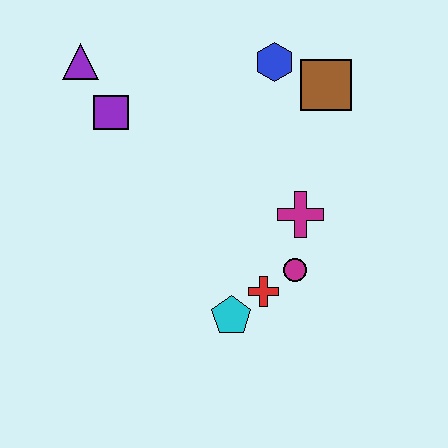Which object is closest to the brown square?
The blue hexagon is closest to the brown square.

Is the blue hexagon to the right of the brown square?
No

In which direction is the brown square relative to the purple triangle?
The brown square is to the right of the purple triangle.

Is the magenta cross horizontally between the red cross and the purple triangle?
No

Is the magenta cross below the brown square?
Yes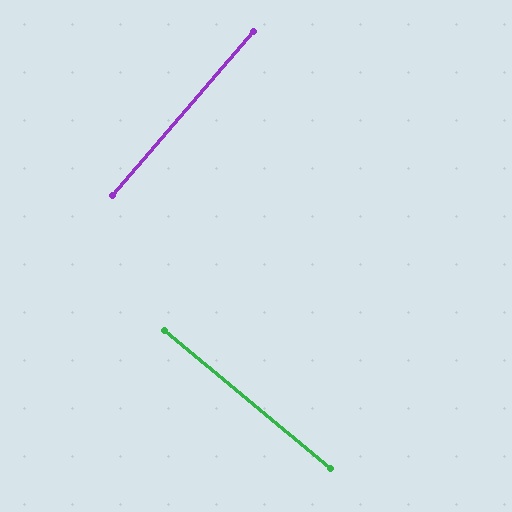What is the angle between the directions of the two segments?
Approximately 89 degrees.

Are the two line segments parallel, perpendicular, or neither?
Perpendicular — they meet at approximately 89°.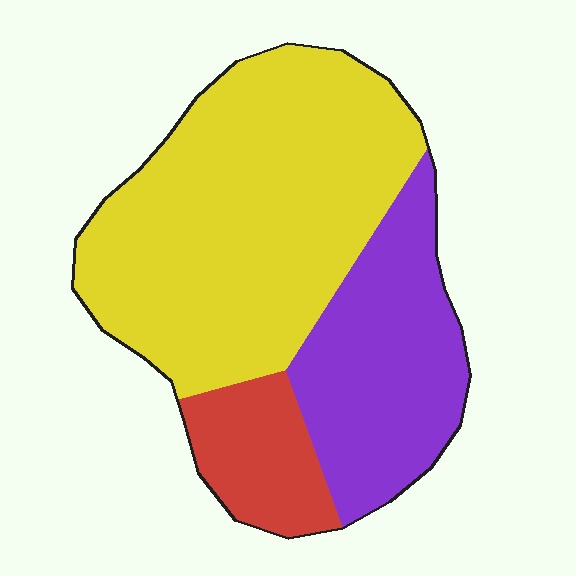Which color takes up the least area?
Red, at roughly 15%.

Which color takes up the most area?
Yellow, at roughly 60%.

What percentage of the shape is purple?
Purple takes up between a quarter and a half of the shape.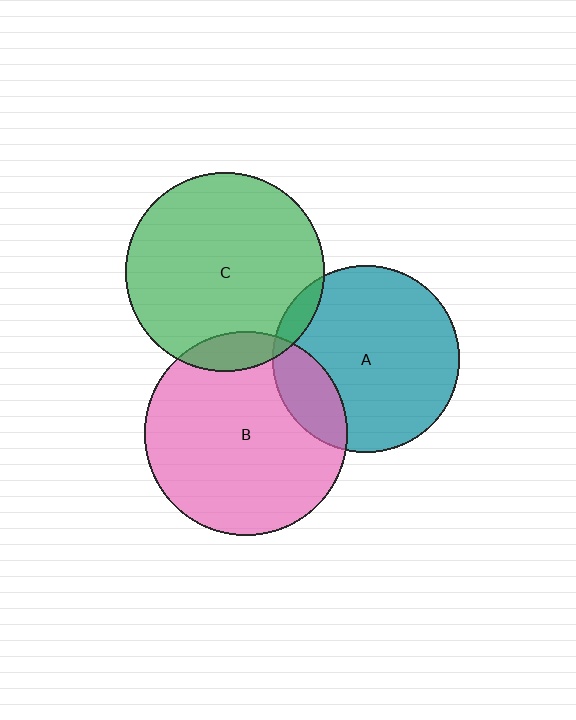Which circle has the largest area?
Circle B (pink).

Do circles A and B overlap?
Yes.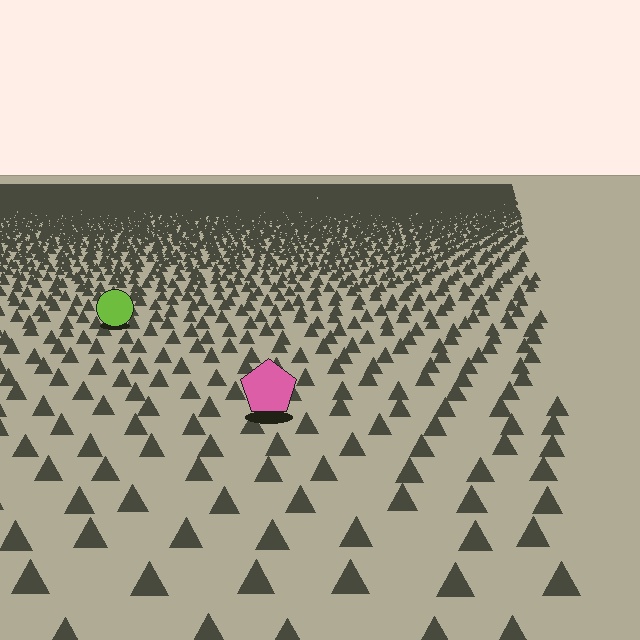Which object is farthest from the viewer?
The lime circle is farthest from the viewer. It appears smaller and the ground texture around it is denser.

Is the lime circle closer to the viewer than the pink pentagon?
No. The pink pentagon is closer — you can tell from the texture gradient: the ground texture is coarser near it.